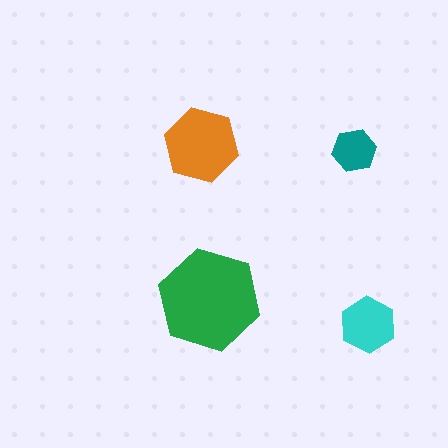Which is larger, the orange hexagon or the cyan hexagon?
The orange one.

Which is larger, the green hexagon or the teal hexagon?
The green one.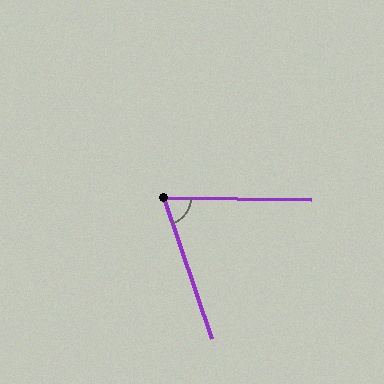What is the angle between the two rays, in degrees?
Approximately 70 degrees.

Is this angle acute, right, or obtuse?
It is acute.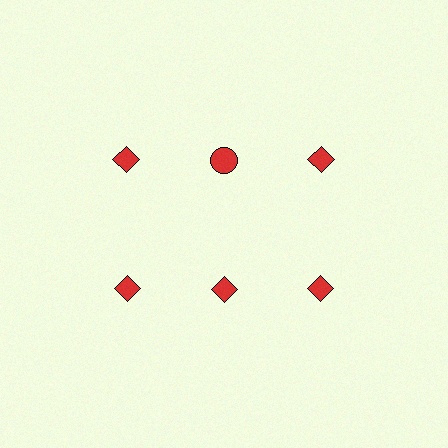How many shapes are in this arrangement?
There are 6 shapes arranged in a grid pattern.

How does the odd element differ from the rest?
It has a different shape: circle instead of diamond.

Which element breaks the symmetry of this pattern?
The red circle in the top row, second from left column breaks the symmetry. All other shapes are red diamonds.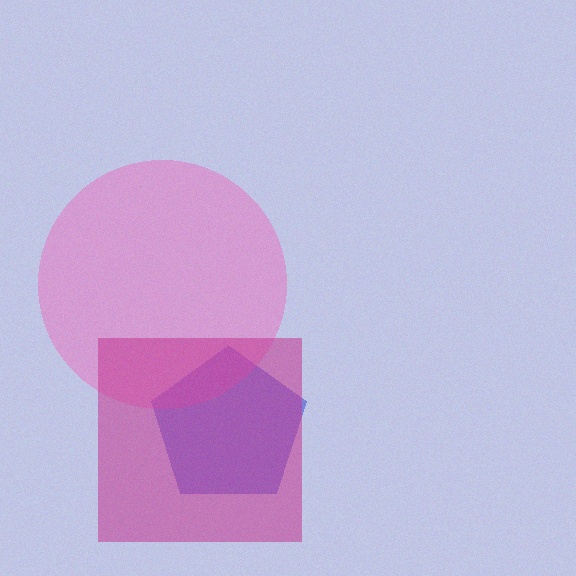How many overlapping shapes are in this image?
There are 3 overlapping shapes in the image.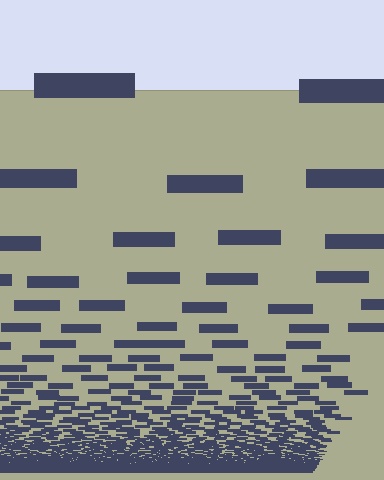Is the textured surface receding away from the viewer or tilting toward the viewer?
The surface appears to tilt toward the viewer. Texture elements get larger and sparser toward the top.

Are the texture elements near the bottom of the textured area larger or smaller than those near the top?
Smaller. The gradient is inverted — elements near the bottom are smaller and denser.